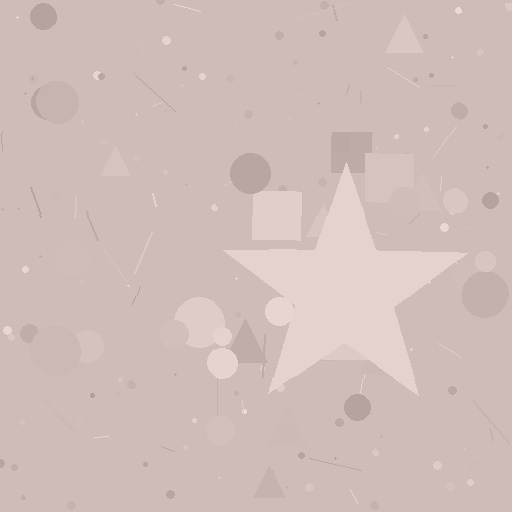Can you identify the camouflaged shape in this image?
The camouflaged shape is a star.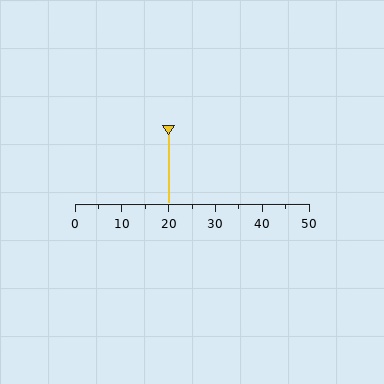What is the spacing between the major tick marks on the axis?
The major ticks are spaced 10 apart.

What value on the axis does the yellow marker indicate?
The marker indicates approximately 20.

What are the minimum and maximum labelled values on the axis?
The axis runs from 0 to 50.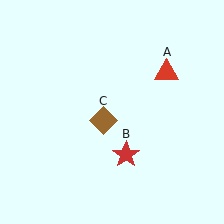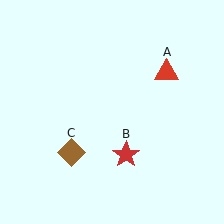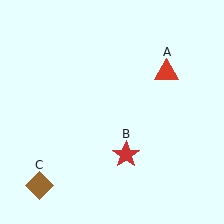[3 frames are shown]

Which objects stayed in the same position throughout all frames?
Red triangle (object A) and red star (object B) remained stationary.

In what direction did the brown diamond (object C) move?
The brown diamond (object C) moved down and to the left.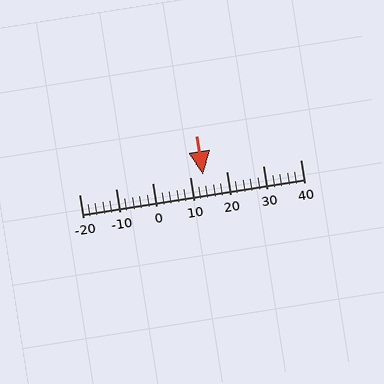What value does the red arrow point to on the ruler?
The red arrow points to approximately 14.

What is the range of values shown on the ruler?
The ruler shows values from -20 to 40.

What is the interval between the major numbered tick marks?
The major tick marks are spaced 10 units apart.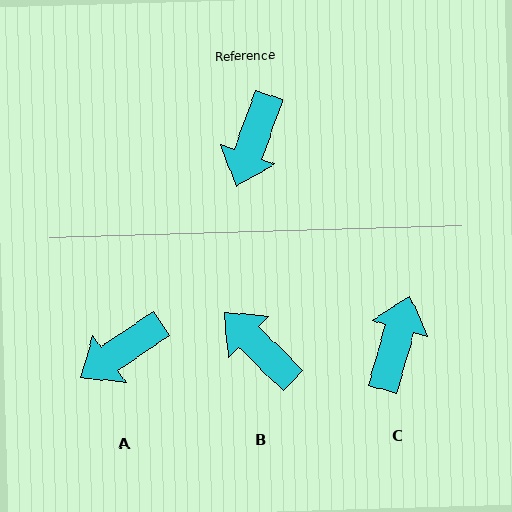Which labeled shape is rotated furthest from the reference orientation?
C, about 176 degrees away.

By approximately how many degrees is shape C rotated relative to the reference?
Approximately 176 degrees clockwise.